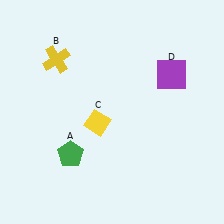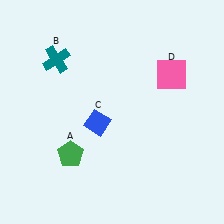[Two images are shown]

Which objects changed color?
B changed from yellow to teal. C changed from yellow to blue. D changed from purple to pink.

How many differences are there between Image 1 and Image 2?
There are 3 differences between the two images.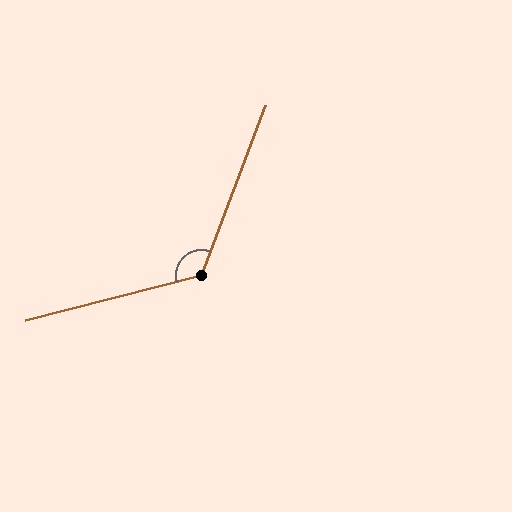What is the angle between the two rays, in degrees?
Approximately 125 degrees.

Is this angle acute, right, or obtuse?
It is obtuse.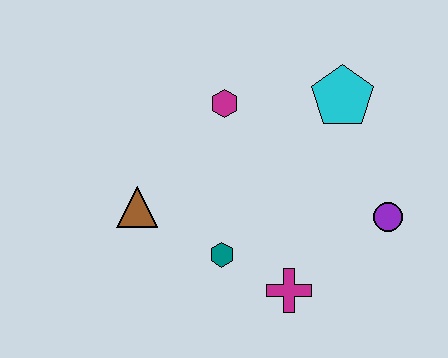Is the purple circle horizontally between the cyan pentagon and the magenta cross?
No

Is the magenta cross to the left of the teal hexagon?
No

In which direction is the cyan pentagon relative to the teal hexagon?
The cyan pentagon is above the teal hexagon.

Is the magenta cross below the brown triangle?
Yes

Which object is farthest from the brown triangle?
The purple circle is farthest from the brown triangle.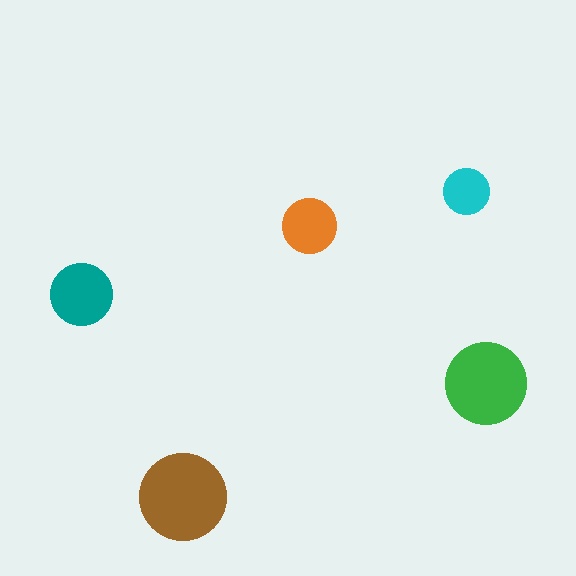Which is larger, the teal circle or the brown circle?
The brown one.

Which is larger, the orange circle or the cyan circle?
The orange one.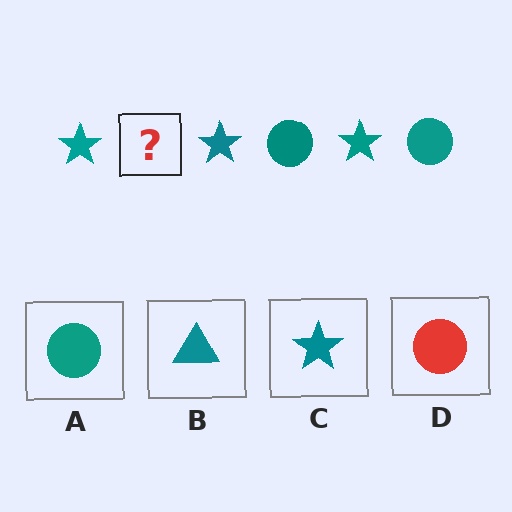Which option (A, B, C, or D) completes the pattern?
A.